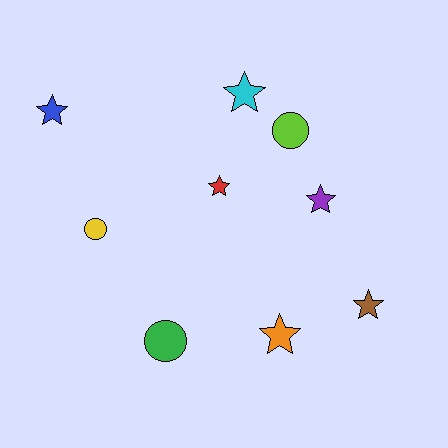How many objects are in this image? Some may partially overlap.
There are 9 objects.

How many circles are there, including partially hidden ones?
There are 3 circles.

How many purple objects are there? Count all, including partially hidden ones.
There is 1 purple object.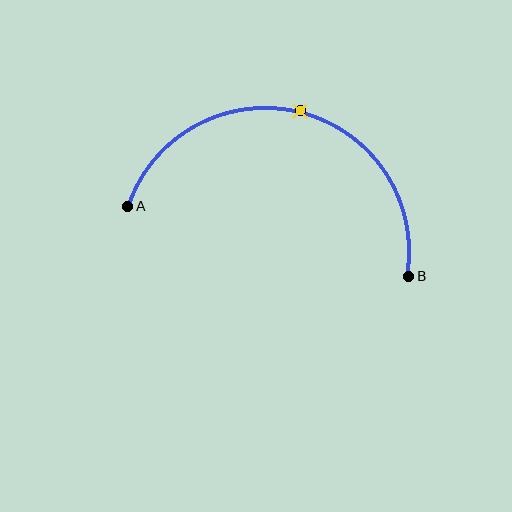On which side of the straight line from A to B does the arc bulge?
The arc bulges above the straight line connecting A and B.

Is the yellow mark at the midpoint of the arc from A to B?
Yes. The yellow mark lies on the arc at equal arc-length from both A and B — it is the arc midpoint.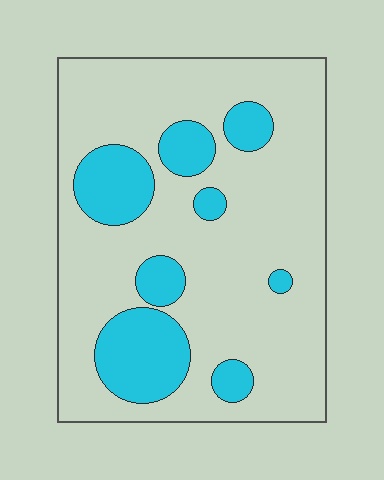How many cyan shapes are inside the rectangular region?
8.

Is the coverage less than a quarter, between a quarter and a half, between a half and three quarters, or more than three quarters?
Less than a quarter.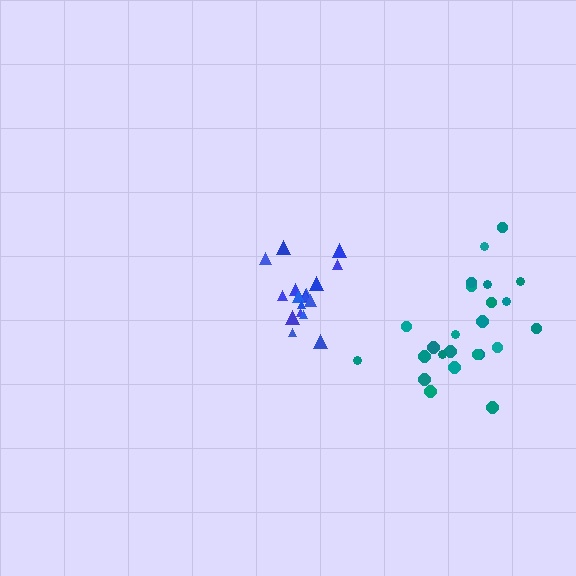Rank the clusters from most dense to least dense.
blue, teal.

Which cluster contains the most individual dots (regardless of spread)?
Teal (24).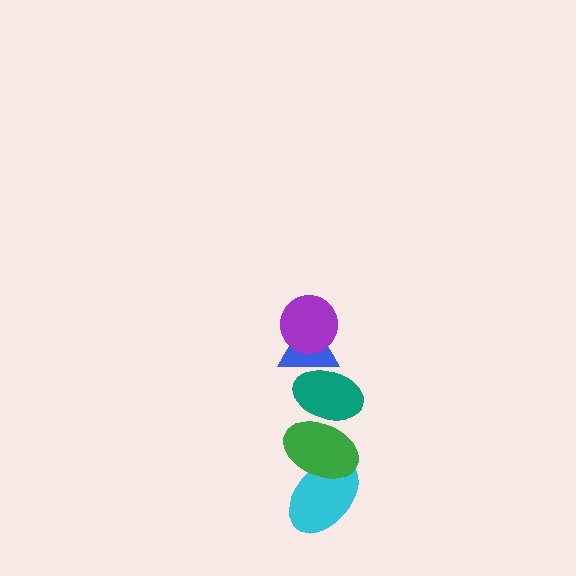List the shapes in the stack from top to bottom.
From top to bottom: the purple circle, the blue triangle, the teal ellipse, the green ellipse, the cyan ellipse.